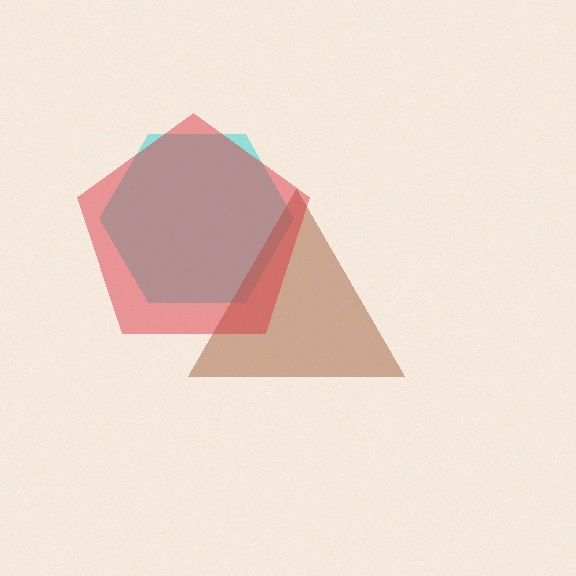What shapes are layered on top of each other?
The layered shapes are: a cyan hexagon, a brown triangle, a red pentagon.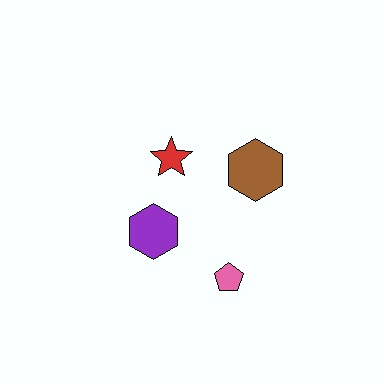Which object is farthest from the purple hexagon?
The brown hexagon is farthest from the purple hexagon.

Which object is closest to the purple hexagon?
The red star is closest to the purple hexagon.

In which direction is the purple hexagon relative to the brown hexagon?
The purple hexagon is to the left of the brown hexagon.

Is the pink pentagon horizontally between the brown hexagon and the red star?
Yes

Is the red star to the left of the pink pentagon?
Yes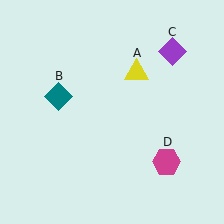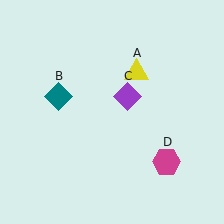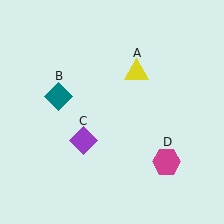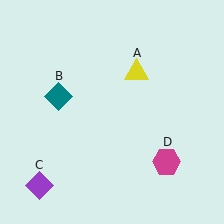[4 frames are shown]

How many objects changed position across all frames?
1 object changed position: purple diamond (object C).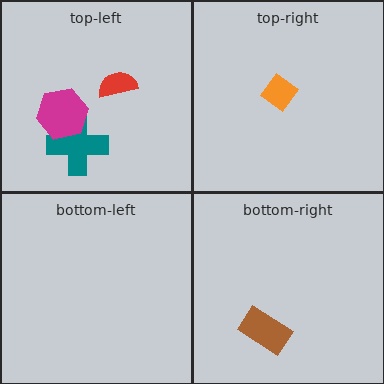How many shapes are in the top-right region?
1.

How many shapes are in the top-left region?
3.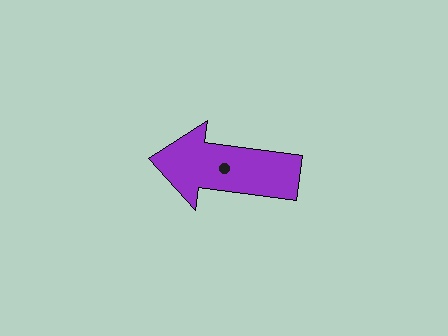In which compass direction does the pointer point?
West.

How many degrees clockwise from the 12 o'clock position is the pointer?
Approximately 277 degrees.